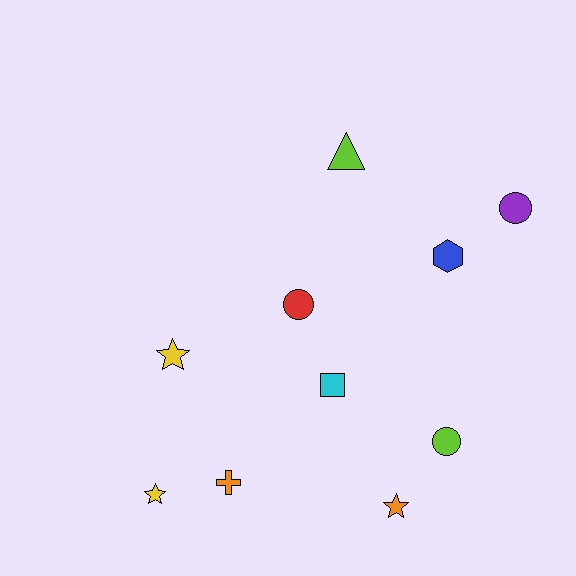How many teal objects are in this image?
There are no teal objects.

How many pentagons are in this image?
There are no pentagons.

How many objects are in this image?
There are 10 objects.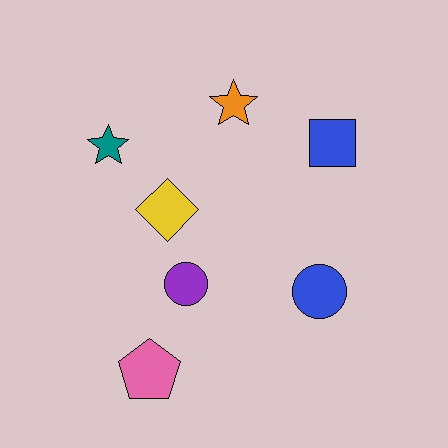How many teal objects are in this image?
There is 1 teal object.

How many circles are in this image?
There are 2 circles.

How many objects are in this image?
There are 7 objects.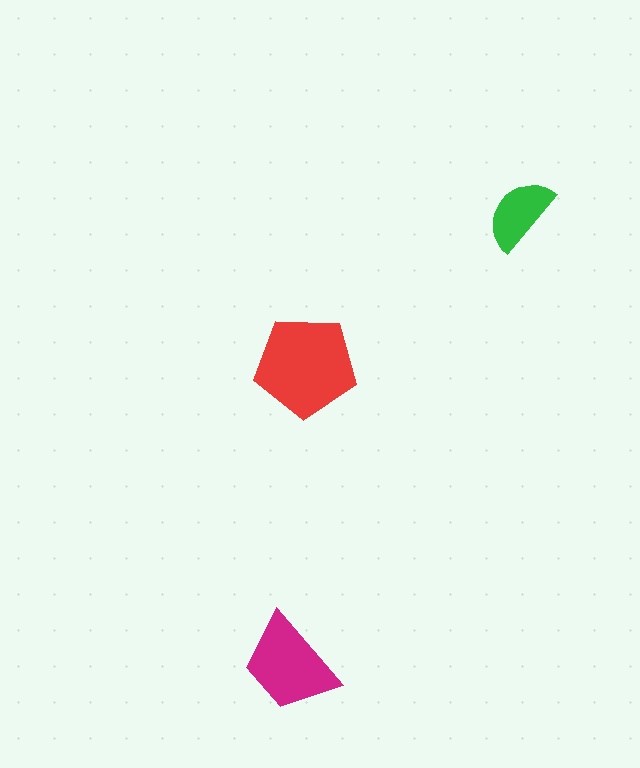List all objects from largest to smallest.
The red pentagon, the magenta trapezoid, the green semicircle.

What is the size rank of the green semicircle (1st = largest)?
3rd.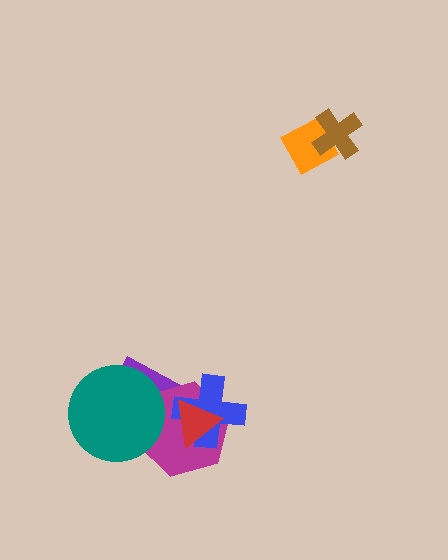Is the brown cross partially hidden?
No, no other shape covers it.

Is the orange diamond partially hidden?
Yes, it is partially covered by another shape.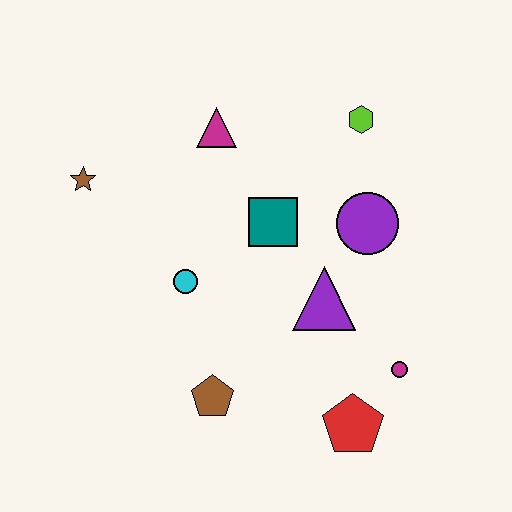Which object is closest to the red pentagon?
The magenta circle is closest to the red pentagon.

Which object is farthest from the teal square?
The red pentagon is farthest from the teal square.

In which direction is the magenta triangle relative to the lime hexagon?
The magenta triangle is to the left of the lime hexagon.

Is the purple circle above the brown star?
No